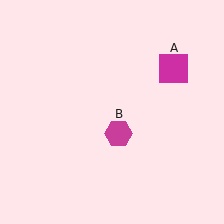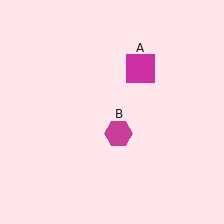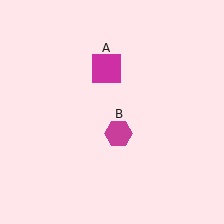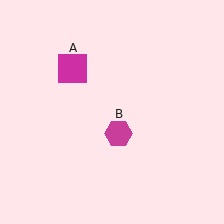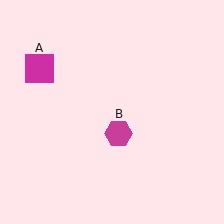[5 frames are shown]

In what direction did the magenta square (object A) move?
The magenta square (object A) moved left.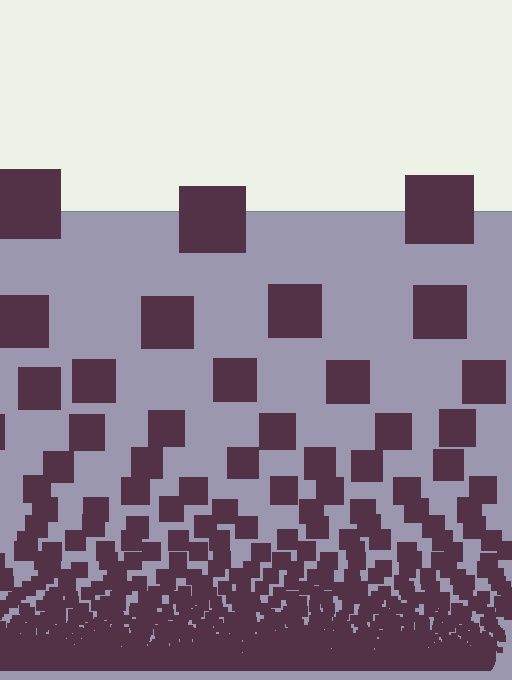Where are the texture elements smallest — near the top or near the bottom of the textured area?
Near the bottom.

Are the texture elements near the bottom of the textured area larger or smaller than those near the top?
Smaller. The gradient is inverted — elements near the bottom are smaller and denser.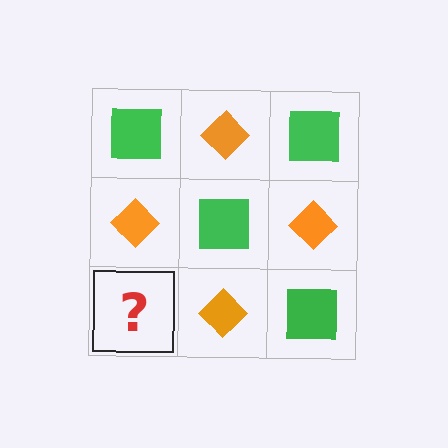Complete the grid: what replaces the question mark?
The question mark should be replaced with a green square.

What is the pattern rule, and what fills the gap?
The rule is that it alternates green square and orange diamond in a checkerboard pattern. The gap should be filled with a green square.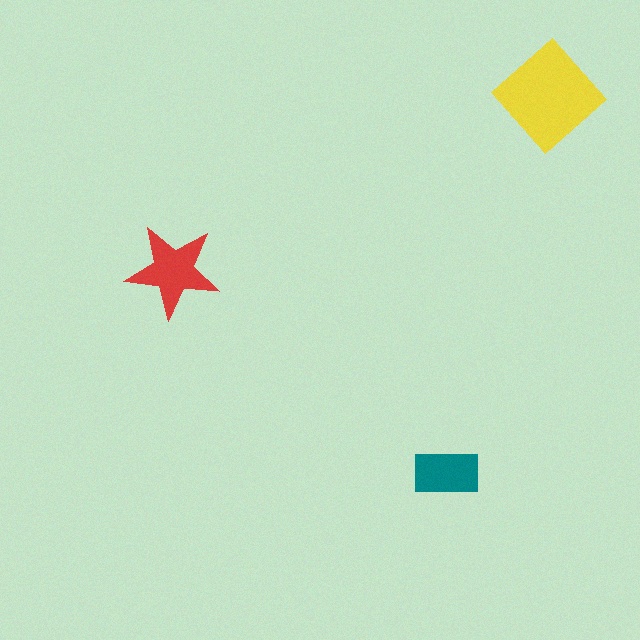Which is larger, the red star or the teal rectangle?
The red star.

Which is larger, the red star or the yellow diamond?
The yellow diamond.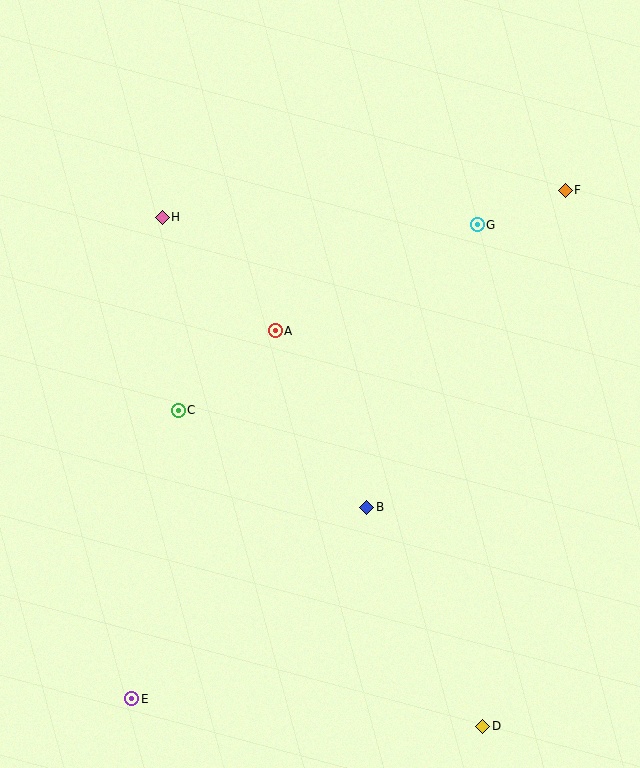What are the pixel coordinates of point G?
Point G is at (477, 225).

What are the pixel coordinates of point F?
Point F is at (565, 190).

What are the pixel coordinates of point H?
Point H is at (162, 217).